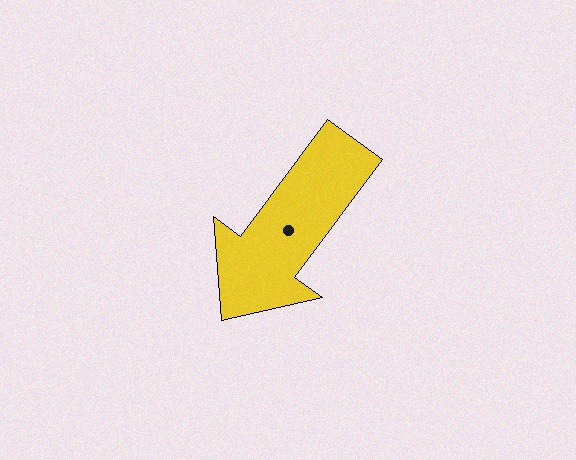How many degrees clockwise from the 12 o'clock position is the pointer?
Approximately 217 degrees.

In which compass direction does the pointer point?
Southwest.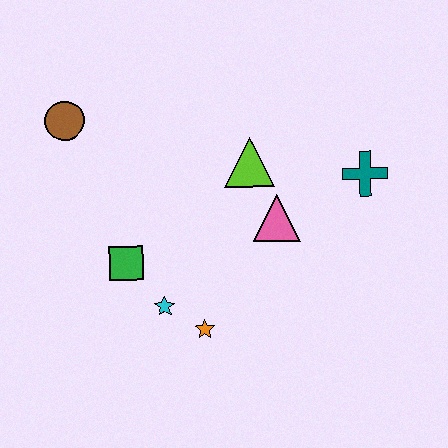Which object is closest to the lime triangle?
The pink triangle is closest to the lime triangle.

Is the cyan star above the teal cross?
No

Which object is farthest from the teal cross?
The brown circle is farthest from the teal cross.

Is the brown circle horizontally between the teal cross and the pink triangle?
No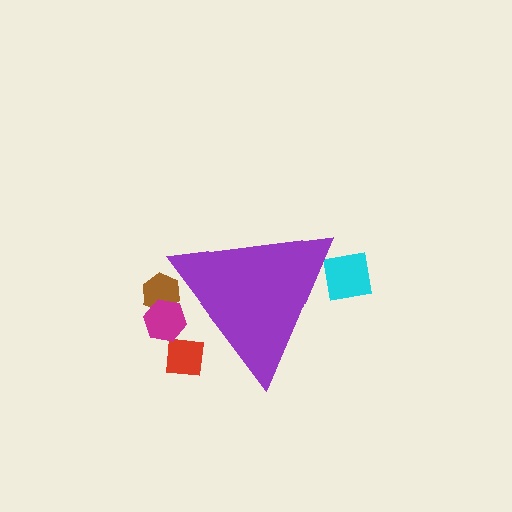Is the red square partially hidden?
Yes, the red square is partially hidden behind the purple triangle.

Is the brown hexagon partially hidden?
Yes, the brown hexagon is partially hidden behind the purple triangle.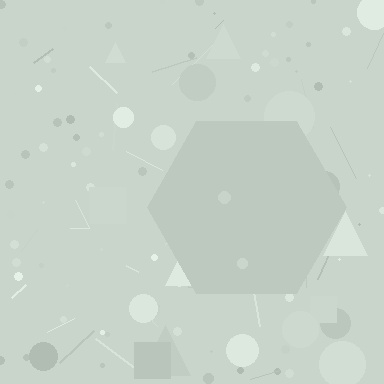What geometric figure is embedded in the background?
A hexagon is embedded in the background.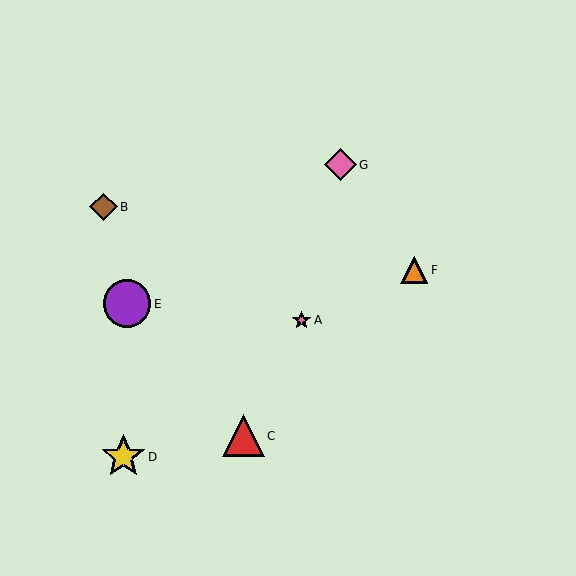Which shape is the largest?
The purple circle (labeled E) is the largest.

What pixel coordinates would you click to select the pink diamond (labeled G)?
Click at (340, 165) to select the pink diamond G.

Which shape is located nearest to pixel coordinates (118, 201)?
The brown diamond (labeled B) at (103, 207) is nearest to that location.